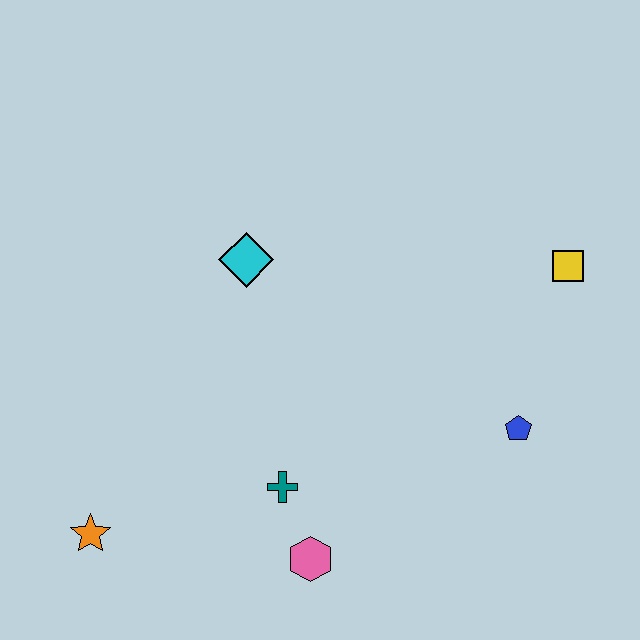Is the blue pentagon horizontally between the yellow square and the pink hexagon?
Yes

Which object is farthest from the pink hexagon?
The yellow square is farthest from the pink hexagon.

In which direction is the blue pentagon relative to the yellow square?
The blue pentagon is below the yellow square.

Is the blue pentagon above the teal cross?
Yes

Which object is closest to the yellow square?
The blue pentagon is closest to the yellow square.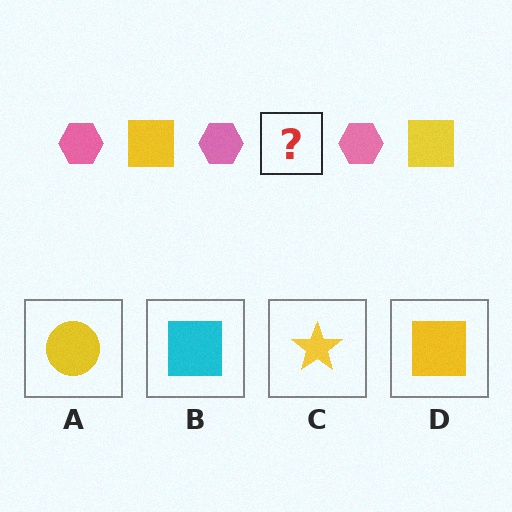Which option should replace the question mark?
Option D.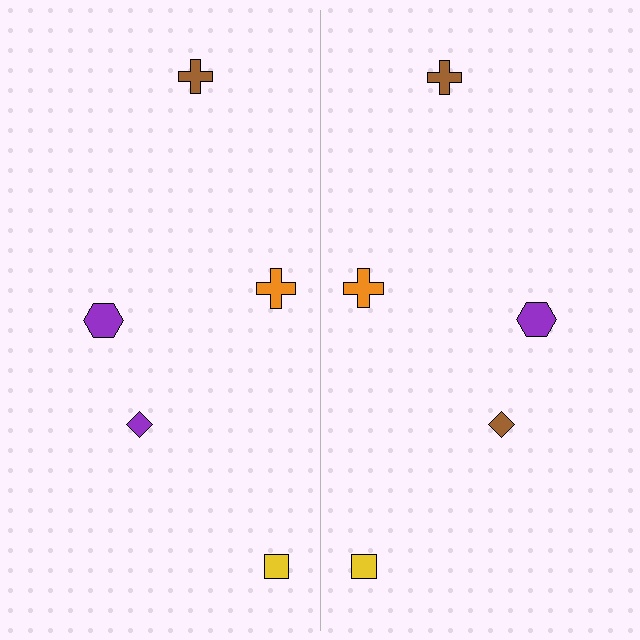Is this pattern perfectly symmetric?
No, the pattern is not perfectly symmetric. The brown diamond on the right side breaks the symmetry — its mirror counterpart is purple.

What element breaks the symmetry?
The brown diamond on the right side breaks the symmetry — its mirror counterpart is purple.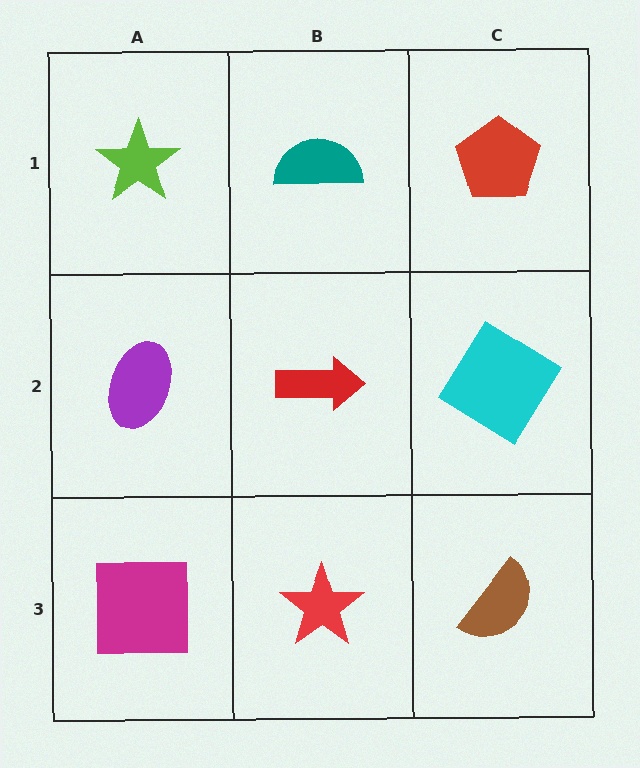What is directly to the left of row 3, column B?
A magenta square.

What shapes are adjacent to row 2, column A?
A lime star (row 1, column A), a magenta square (row 3, column A), a red arrow (row 2, column B).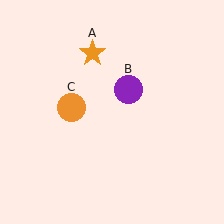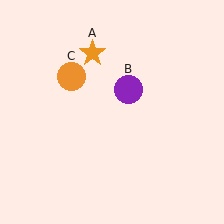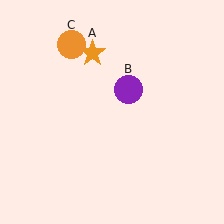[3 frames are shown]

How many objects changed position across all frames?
1 object changed position: orange circle (object C).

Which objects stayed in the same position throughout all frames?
Orange star (object A) and purple circle (object B) remained stationary.